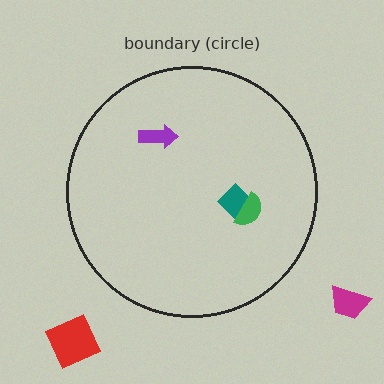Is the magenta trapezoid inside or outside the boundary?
Outside.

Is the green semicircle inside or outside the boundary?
Inside.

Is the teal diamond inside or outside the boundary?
Inside.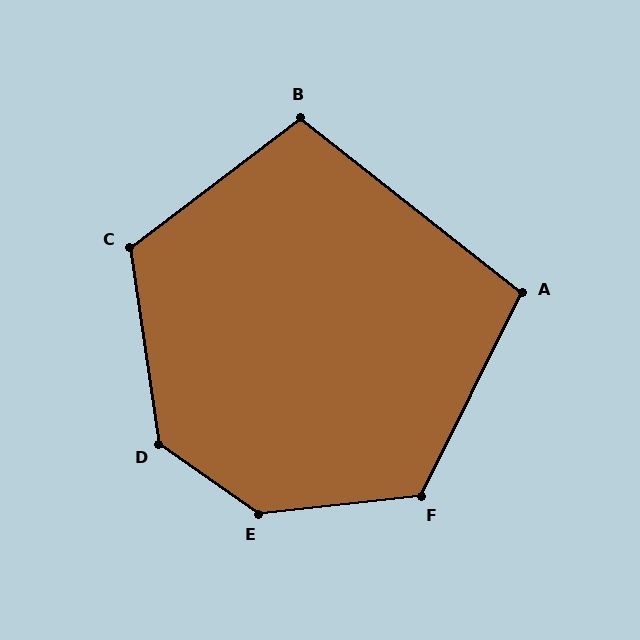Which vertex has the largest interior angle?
E, at approximately 139 degrees.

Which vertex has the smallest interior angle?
A, at approximately 102 degrees.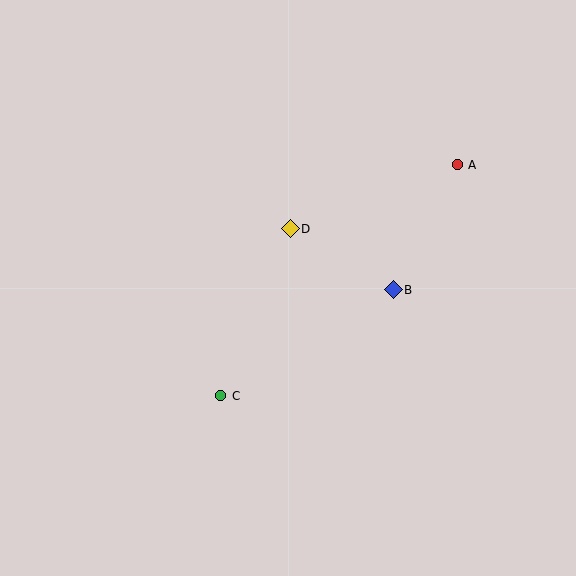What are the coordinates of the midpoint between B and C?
The midpoint between B and C is at (307, 343).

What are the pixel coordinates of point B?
Point B is at (393, 290).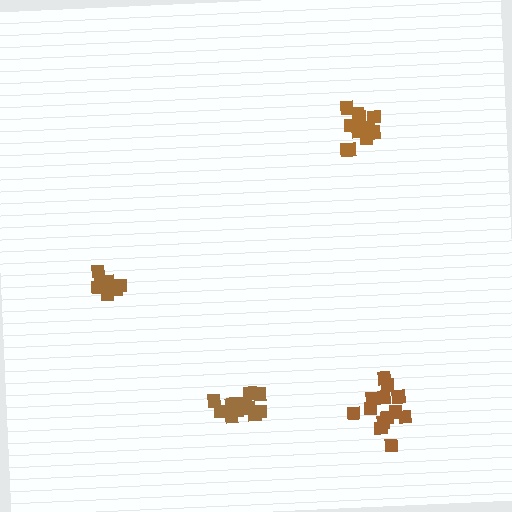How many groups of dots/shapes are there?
There are 4 groups.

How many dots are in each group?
Group 1: 13 dots, Group 2: 13 dots, Group 3: 12 dots, Group 4: 7 dots (45 total).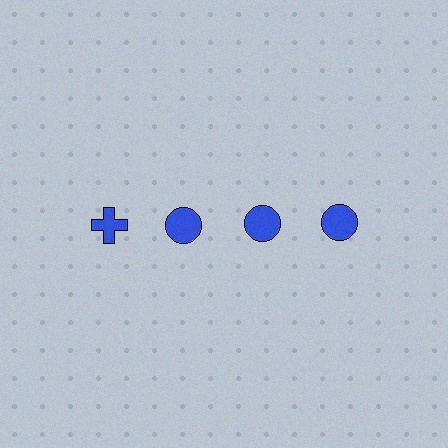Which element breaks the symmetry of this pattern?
The blue cross in the top row, leftmost column breaks the symmetry. All other shapes are blue circles.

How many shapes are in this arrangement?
There are 4 shapes arranged in a grid pattern.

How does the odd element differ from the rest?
It has a different shape: cross instead of circle.